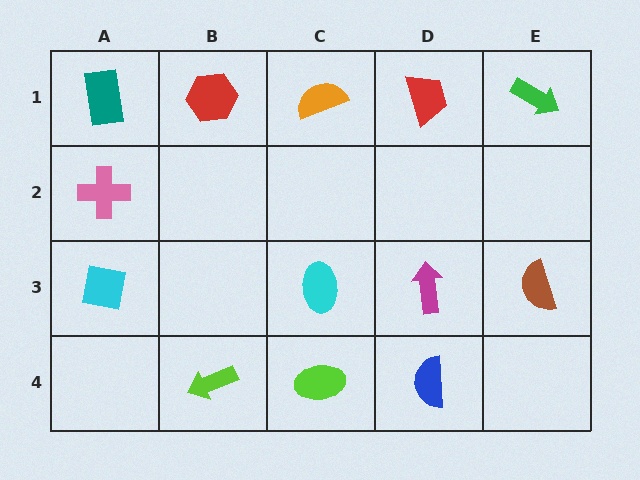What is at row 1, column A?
A teal rectangle.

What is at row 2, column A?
A pink cross.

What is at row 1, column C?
An orange semicircle.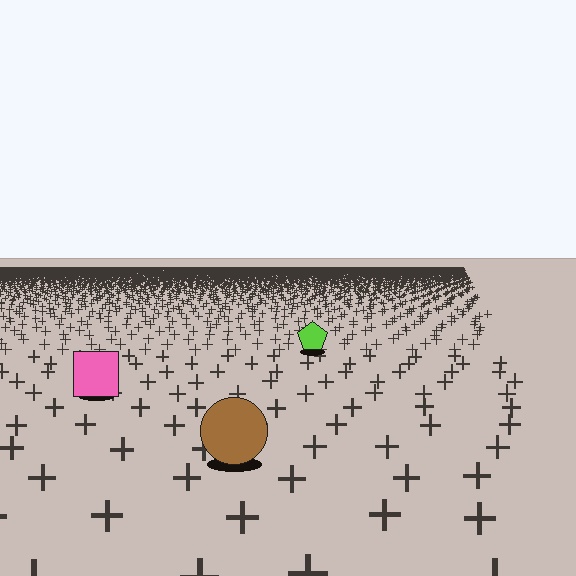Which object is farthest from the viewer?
The lime pentagon is farthest from the viewer. It appears smaller and the ground texture around it is denser.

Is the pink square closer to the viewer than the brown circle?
No. The brown circle is closer — you can tell from the texture gradient: the ground texture is coarser near it.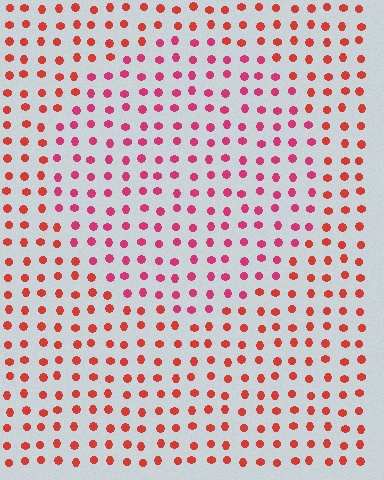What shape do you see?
I see a circle.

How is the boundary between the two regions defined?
The boundary is defined purely by a slight shift in hue (about 29 degrees). Spacing, size, and orientation are identical on both sides.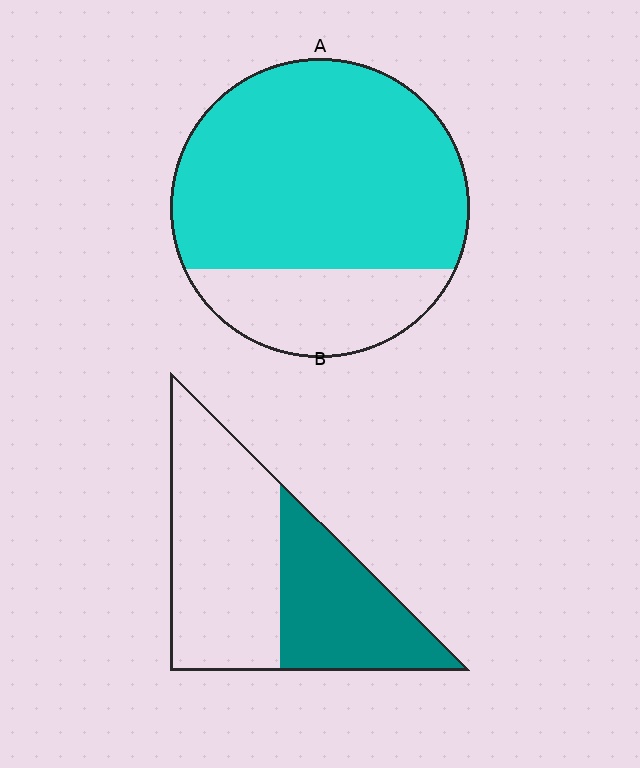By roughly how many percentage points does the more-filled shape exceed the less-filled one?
By roughly 35 percentage points (A over B).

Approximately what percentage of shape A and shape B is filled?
A is approximately 75% and B is approximately 40%.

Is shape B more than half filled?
No.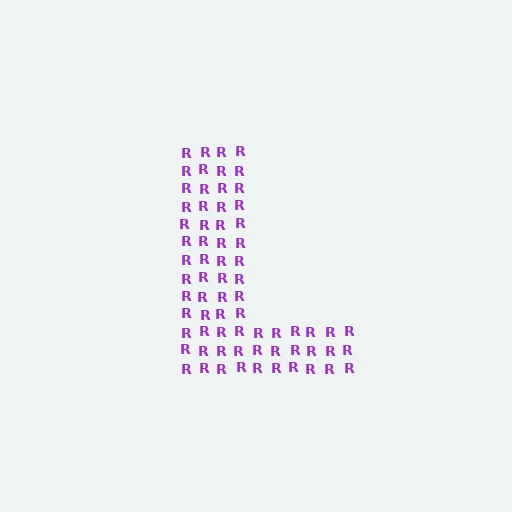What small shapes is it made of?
It is made of small letter R's.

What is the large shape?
The large shape is the letter L.